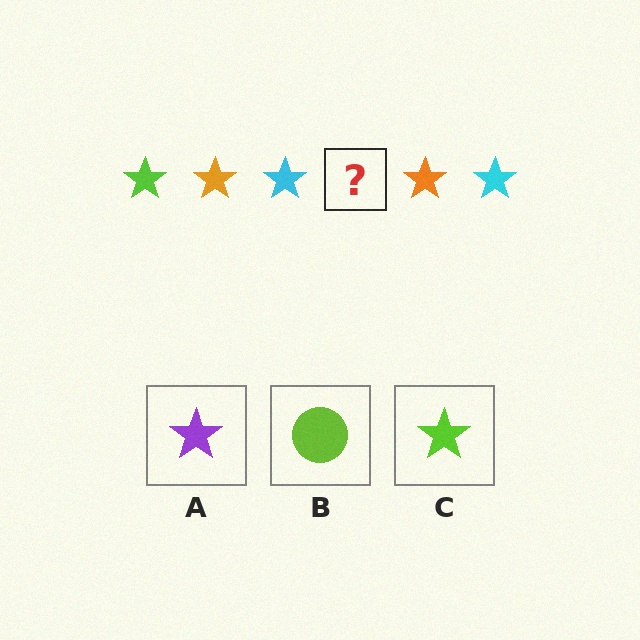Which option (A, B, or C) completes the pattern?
C.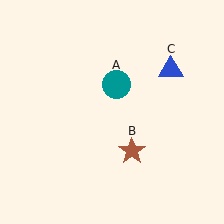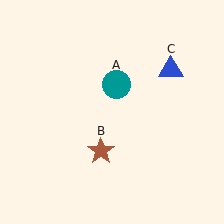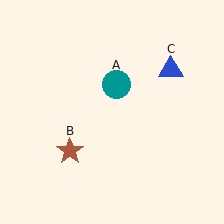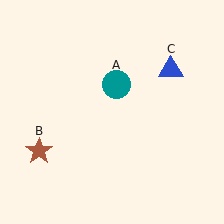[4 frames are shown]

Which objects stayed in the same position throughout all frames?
Teal circle (object A) and blue triangle (object C) remained stationary.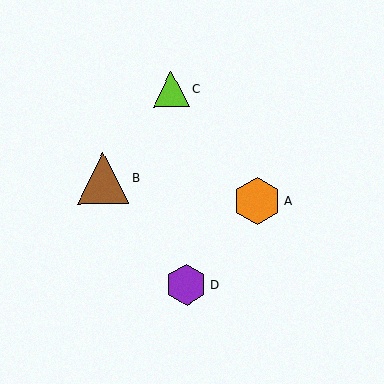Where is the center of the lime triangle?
The center of the lime triangle is at (171, 89).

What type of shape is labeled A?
Shape A is an orange hexagon.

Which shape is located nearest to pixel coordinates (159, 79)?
The lime triangle (labeled C) at (171, 89) is nearest to that location.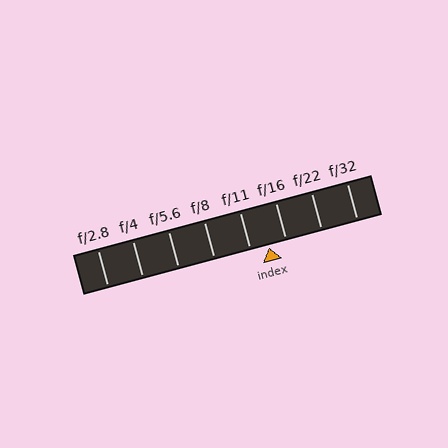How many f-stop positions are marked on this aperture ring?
There are 8 f-stop positions marked.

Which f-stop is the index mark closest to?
The index mark is closest to f/16.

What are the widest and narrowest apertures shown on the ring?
The widest aperture shown is f/2.8 and the narrowest is f/32.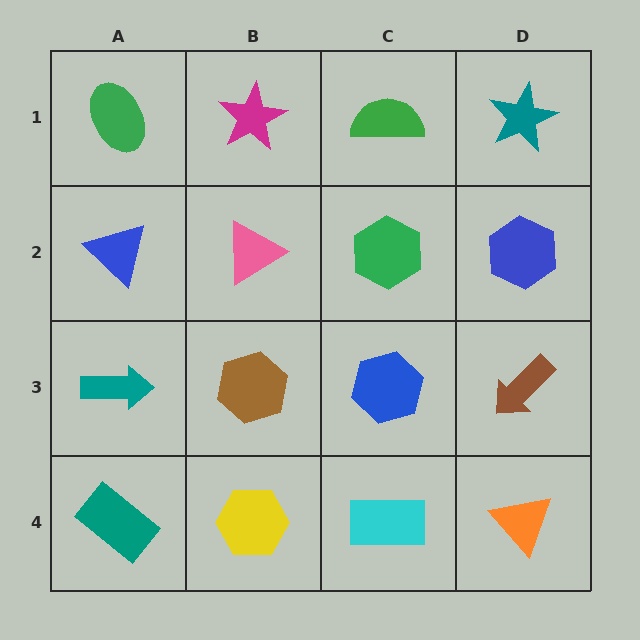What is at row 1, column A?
A green ellipse.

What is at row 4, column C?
A cyan rectangle.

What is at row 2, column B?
A pink triangle.